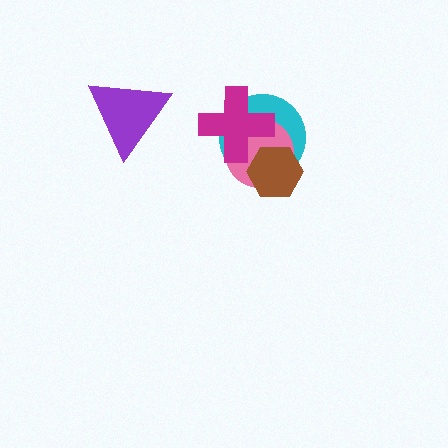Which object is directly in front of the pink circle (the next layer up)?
The brown hexagon is directly in front of the pink circle.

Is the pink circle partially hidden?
Yes, it is partially covered by another shape.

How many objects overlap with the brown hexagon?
2 objects overlap with the brown hexagon.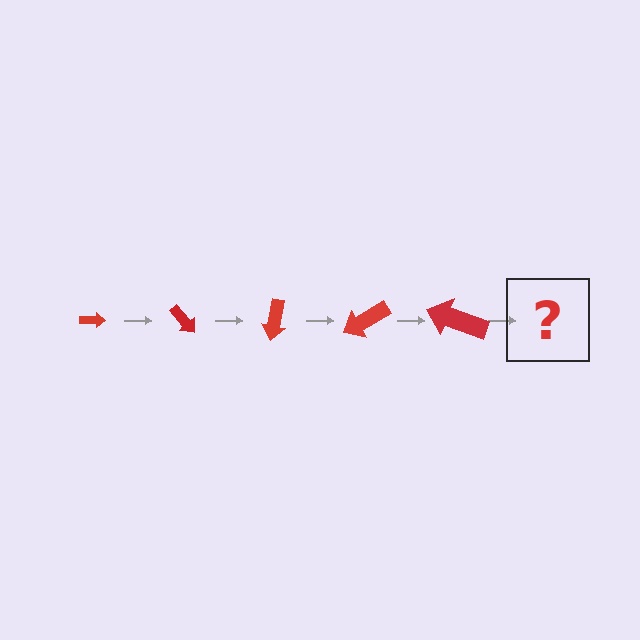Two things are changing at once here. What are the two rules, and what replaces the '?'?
The two rules are that the arrow grows larger each step and it rotates 50 degrees each step. The '?' should be an arrow, larger than the previous one and rotated 250 degrees from the start.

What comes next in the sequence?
The next element should be an arrow, larger than the previous one and rotated 250 degrees from the start.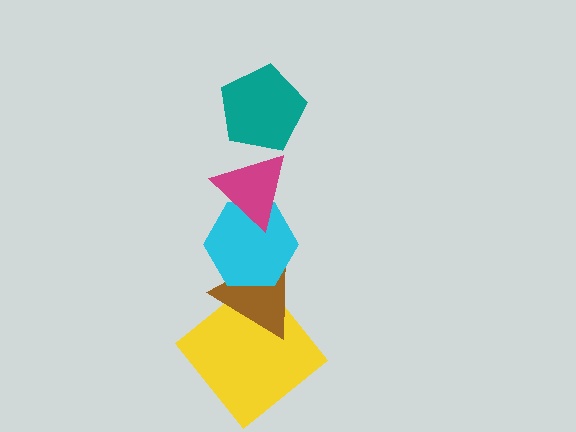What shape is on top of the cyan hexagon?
The magenta triangle is on top of the cyan hexagon.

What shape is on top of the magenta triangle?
The teal pentagon is on top of the magenta triangle.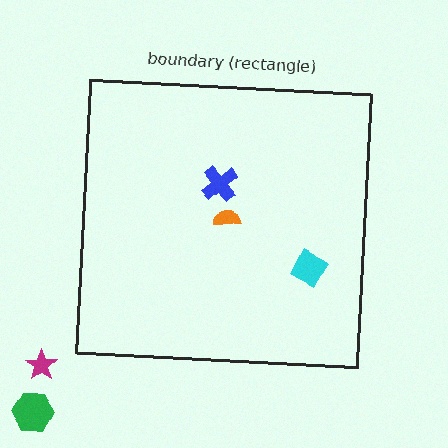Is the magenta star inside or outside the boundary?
Outside.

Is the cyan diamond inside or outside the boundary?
Inside.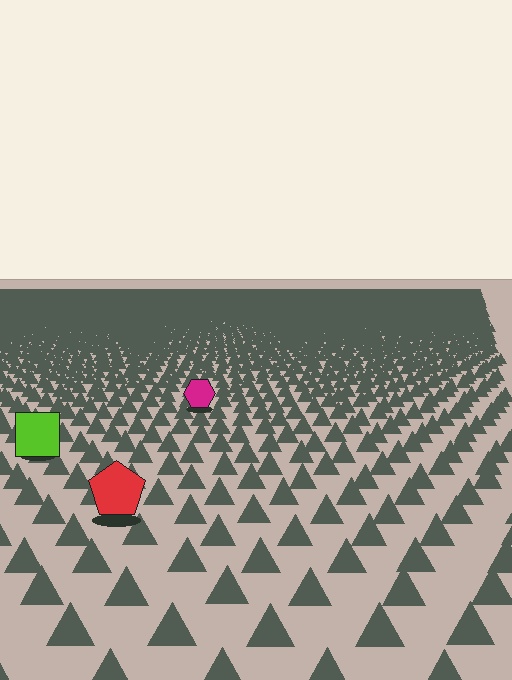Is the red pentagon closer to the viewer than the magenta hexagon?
Yes. The red pentagon is closer — you can tell from the texture gradient: the ground texture is coarser near it.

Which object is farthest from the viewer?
The magenta hexagon is farthest from the viewer. It appears smaller and the ground texture around it is denser.